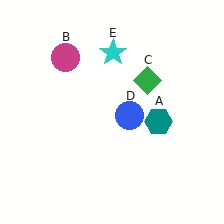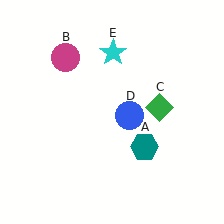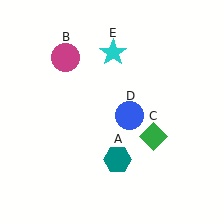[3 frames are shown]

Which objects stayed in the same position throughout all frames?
Magenta circle (object B) and blue circle (object D) and cyan star (object E) remained stationary.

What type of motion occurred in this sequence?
The teal hexagon (object A), green diamond (object C) rotated clockwise around the center of the scene.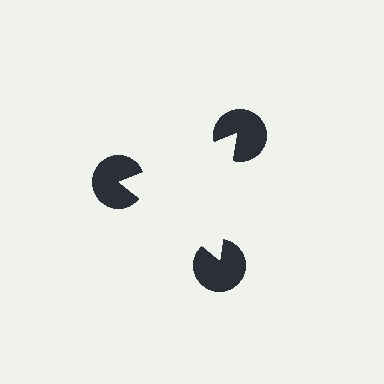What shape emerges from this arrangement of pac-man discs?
An illusory triangle — its edges are inferred from the aligned wedge cuts in the pac-man discs, not physically drawn.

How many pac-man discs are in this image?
There are 3 — one at each vertex of the illusory triangle.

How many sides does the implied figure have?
3 sides.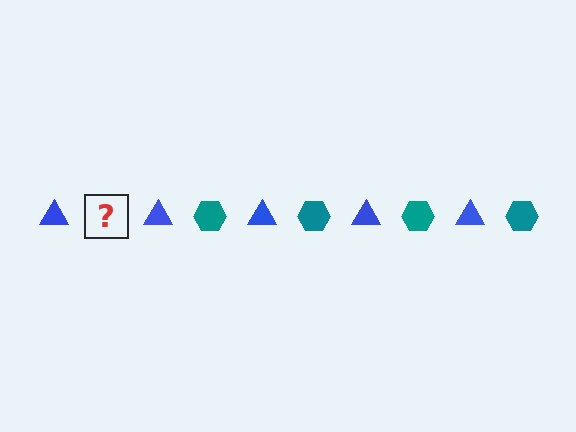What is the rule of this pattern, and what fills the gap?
The rule is that the pattern alternates between blue triangle and teal hexagon. The gap should be filled with a teal hexagon.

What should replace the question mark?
The question mark should be replaced with a teal hexagon.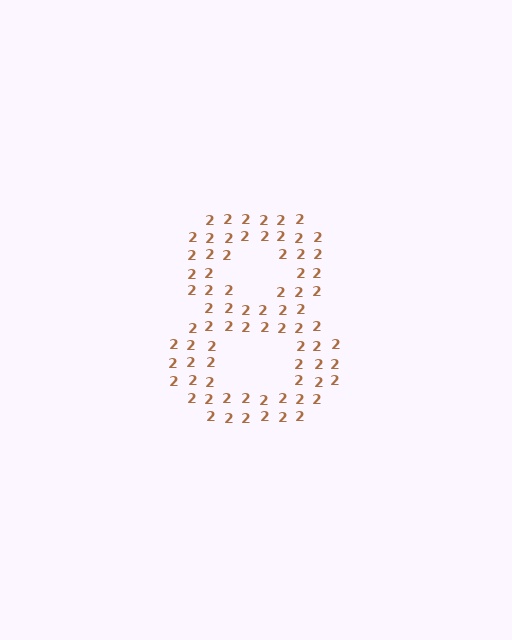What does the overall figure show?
The overall figure shows the digit 8.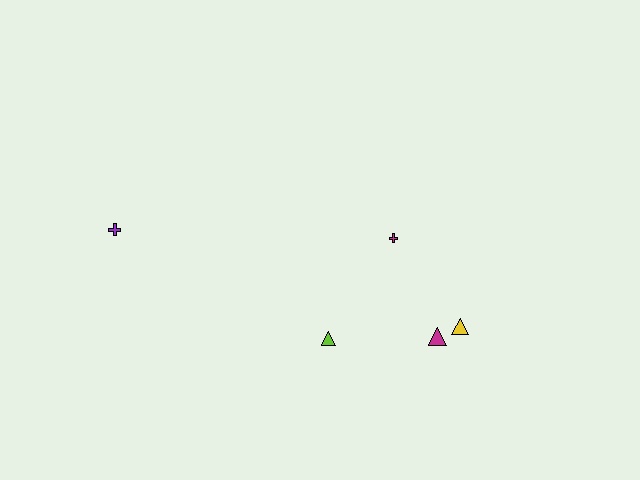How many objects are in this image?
There are 5 objects.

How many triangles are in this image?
There are 3 triangles.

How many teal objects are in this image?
There are no teal objects.